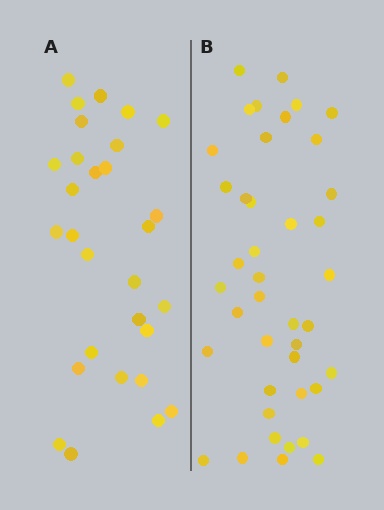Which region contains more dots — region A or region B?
Region B (the right region) has more dots.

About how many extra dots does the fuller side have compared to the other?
Region B has roughly 12 or so more dots than region A.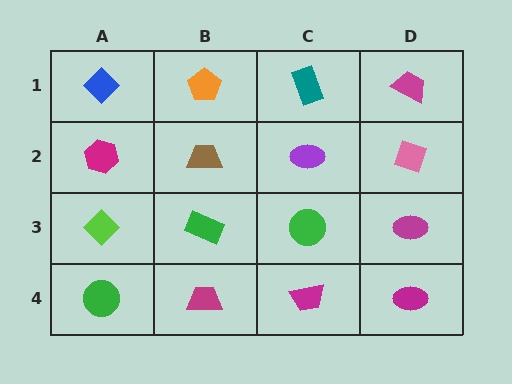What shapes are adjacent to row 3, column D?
A pink diamond (row 2, column D), a magenta ellipse (row 4, column D), a green circle (row 3, column C).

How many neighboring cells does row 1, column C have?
3.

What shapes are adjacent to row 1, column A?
A magenta hexagon (row 2, column A), an orange pentagon (row 1, column B).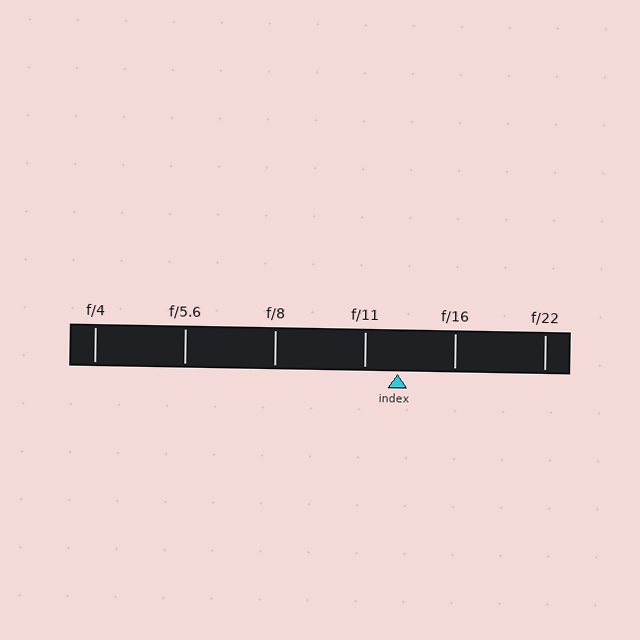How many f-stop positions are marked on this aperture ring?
There are 6 f-stop positions marked.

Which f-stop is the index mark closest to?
The index mark is closest to f/11.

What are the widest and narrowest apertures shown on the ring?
The widest aperture shown is f/4 and the narrowest is f/22.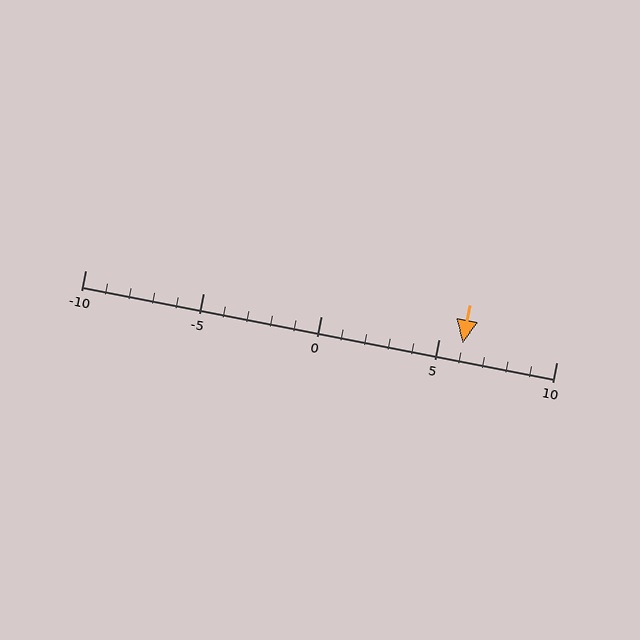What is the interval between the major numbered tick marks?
The major tick marks are spaced 5 units apart.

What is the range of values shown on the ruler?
The ruler shows values from -10 to 10.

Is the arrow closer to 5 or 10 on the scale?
The arrow is closer to 5.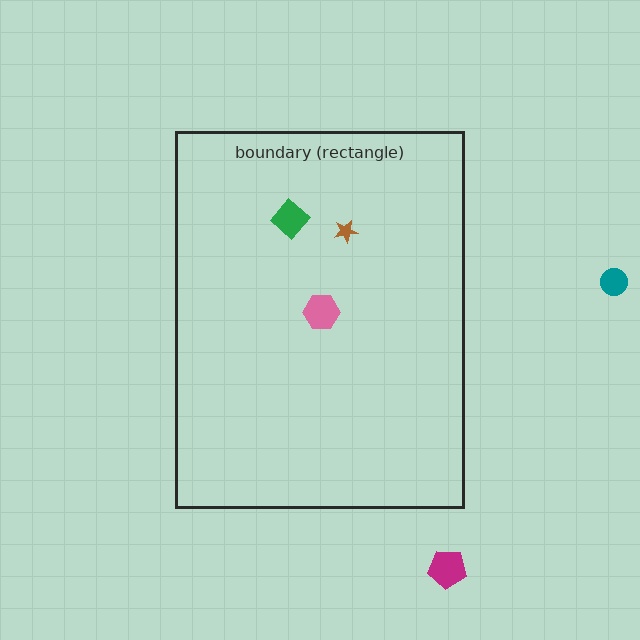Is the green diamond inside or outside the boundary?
Inside.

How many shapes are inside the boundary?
3 inside, 2 outside.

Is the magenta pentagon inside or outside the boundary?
Outside.